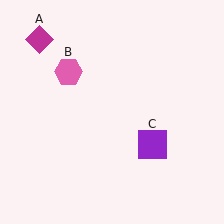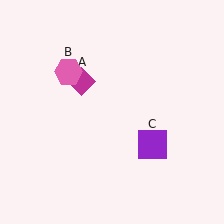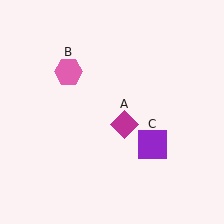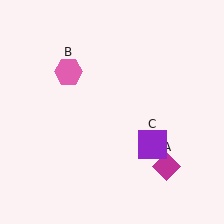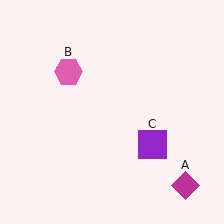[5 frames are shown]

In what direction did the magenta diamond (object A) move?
The magenta diamond (object A) moved down and to the right.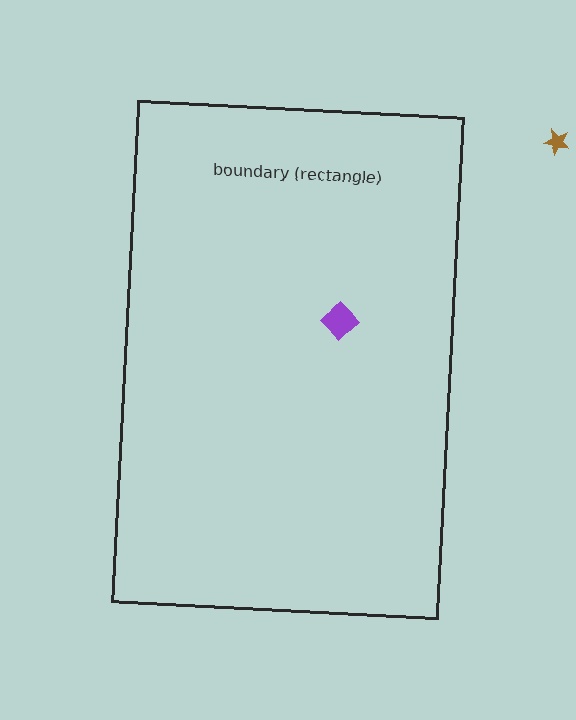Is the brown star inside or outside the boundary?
Outside.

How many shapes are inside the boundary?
1 inside, 1 outside.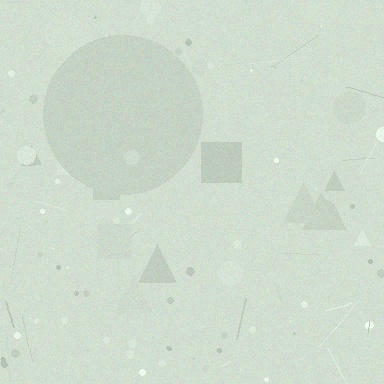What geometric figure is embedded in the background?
A circle is embedded in the background.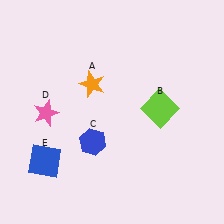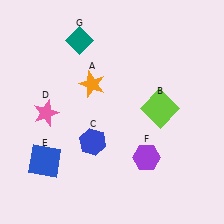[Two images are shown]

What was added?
A purple hexagon (F), a teal diamond (G) were added in Image 2.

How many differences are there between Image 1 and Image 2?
There are 2 differences between the two images.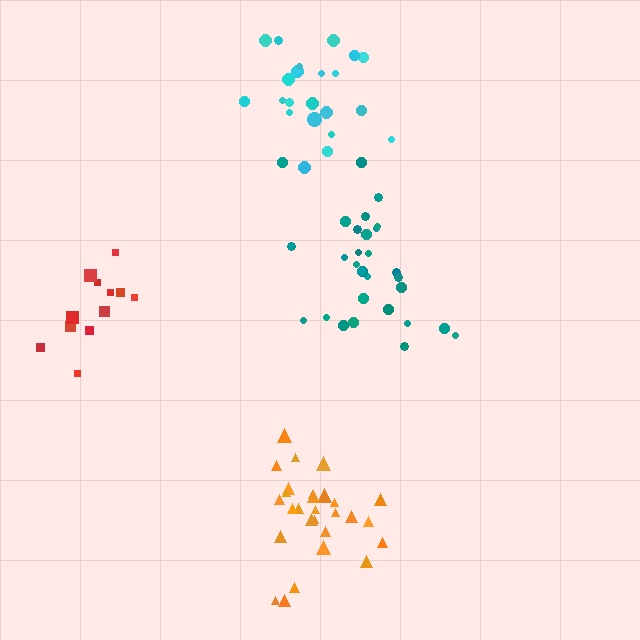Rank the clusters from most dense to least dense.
orange, red, cyan, teal.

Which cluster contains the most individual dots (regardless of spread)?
Teal (30).